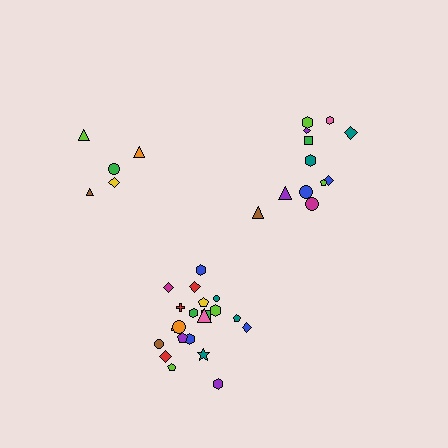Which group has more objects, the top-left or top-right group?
The top-right group.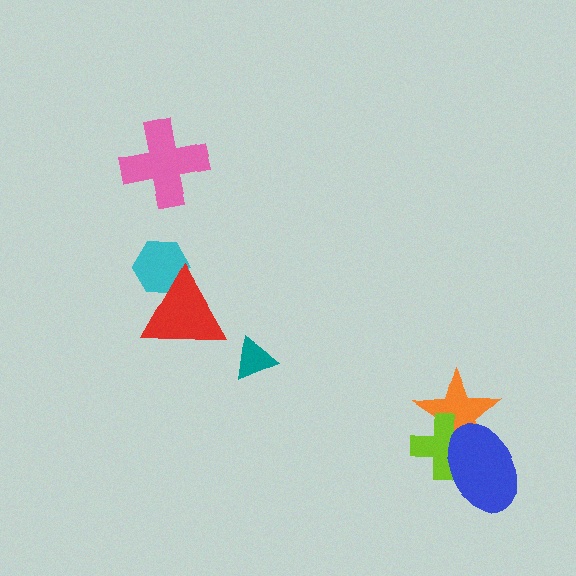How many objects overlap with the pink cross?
0 objects overlap with the pink cross.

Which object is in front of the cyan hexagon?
The red triangle is in front of the cyan hexagon.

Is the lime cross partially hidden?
Yes, it is partially covered by another shape.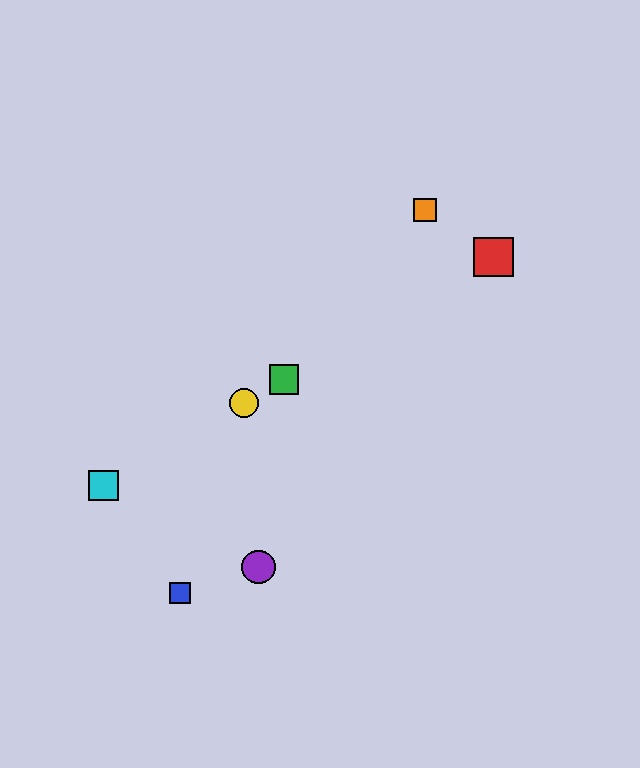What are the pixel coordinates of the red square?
The red square is at (494, 257).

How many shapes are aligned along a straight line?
4 shapes (the red square, the green square, the yellow circle, the cyan square) are aligned along a straight line.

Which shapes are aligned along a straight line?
The red square, the green square, the yellow circle, the cyan square are aligned along a straight line.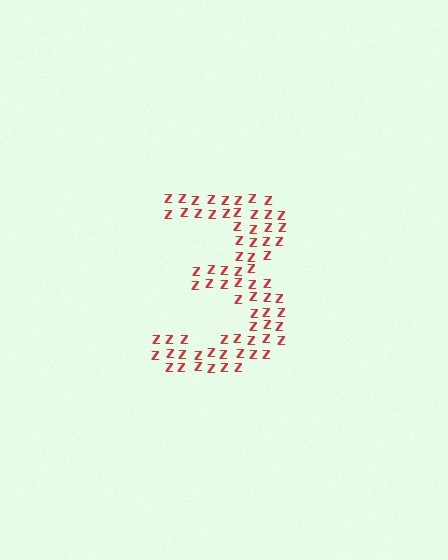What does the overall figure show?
The overall figure shows the digit 3.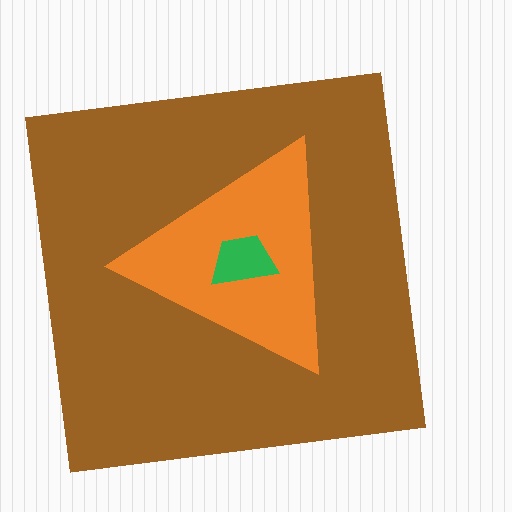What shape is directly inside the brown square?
The orange triangle.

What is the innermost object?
The green trapezoid.